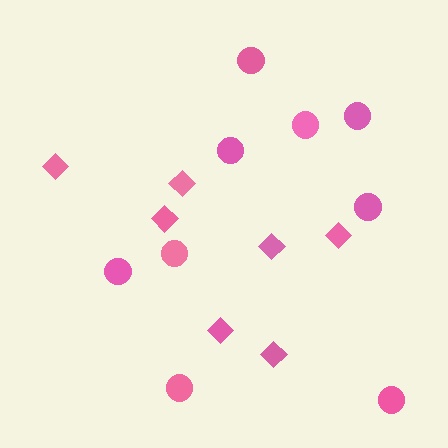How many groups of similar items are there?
There are 2 groups: one group of diamonds (7) and one group of circles (9).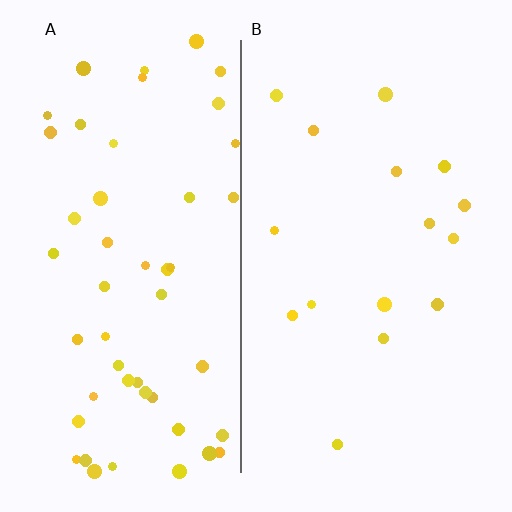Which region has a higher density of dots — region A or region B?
A (the left).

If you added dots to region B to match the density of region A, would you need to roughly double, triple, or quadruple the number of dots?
Approximately triple.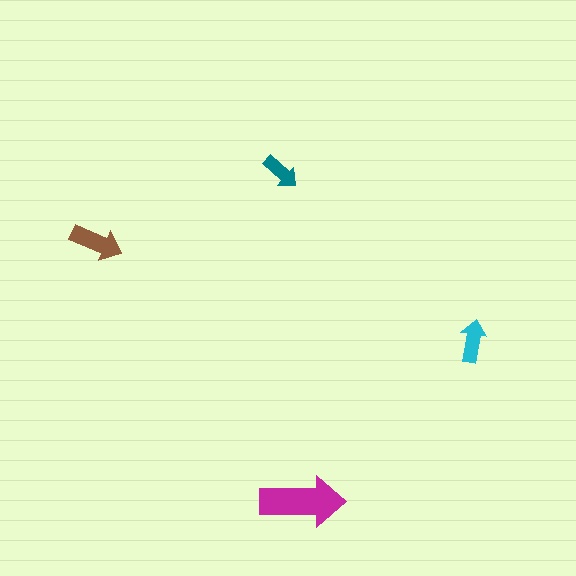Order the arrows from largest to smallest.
the magenta one, the brown one, the cyan one, the teal one.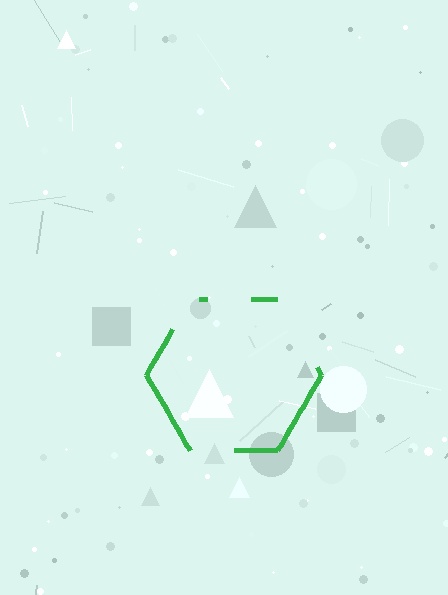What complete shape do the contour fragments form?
The contour fragments form a hexagon.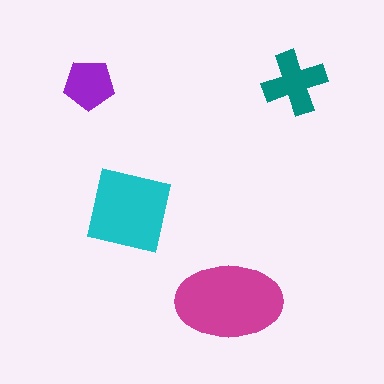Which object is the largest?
The magenta ellipse.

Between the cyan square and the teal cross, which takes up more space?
The cyan square.